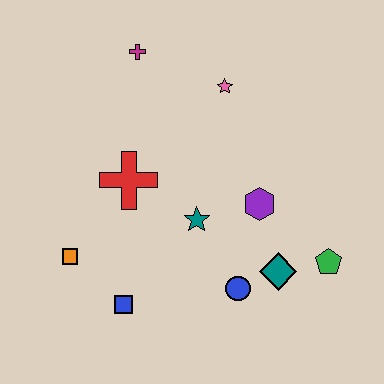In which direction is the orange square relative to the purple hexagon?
The orange square is to the left of the purple hexagon.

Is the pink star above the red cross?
Yes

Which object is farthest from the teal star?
The magenta cross is farthest from the teal star.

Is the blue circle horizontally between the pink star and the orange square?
No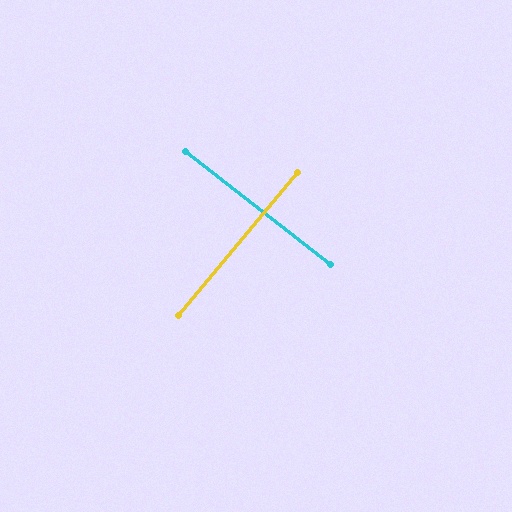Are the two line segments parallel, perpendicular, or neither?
Perpendicular — they meet at approximately 88°.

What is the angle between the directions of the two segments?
Approximately 88 degrees.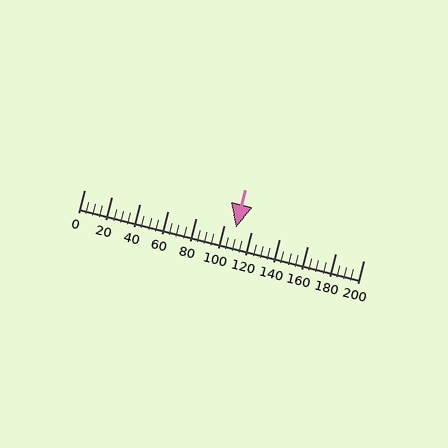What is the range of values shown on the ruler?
The ruler shows values from 0 to 200.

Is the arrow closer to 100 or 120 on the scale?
The arrow is closer to 100.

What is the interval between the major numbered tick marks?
The major tick marks are spaced 20 units apart.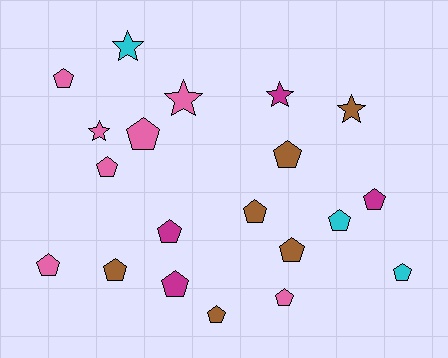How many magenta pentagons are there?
There are 3 magenta pentagons.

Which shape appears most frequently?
Pentagon, with 15 objects.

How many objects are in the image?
There are 20 objects.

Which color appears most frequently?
Pink, with 7 objects.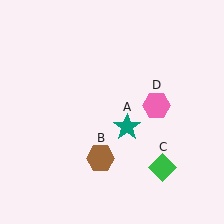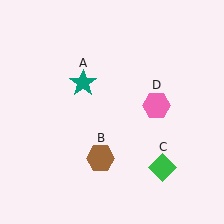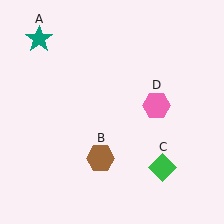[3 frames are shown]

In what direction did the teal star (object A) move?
The teal star (object A) moved up and to the left.